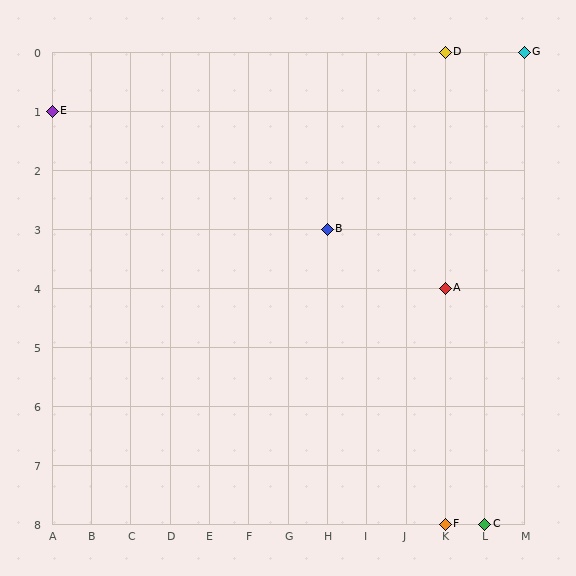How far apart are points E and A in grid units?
Points E and A are 10 columns and 3 rows apart (about 10.4 grid units diagonally).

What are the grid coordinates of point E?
Point E is at grid coordinates (A, 1).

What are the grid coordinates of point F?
Point F is at grid coordinates (K, 8).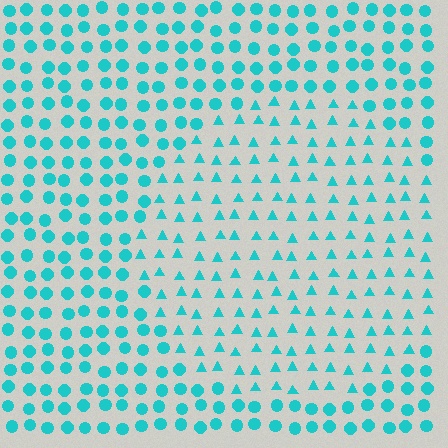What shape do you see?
I see a circle.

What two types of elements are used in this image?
The image uses triangles inside the circle region and circles outside it.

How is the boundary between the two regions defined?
The boundary is defined by a change in element shape: triangles inside vs. circles outside. All elements share the same color and spacing.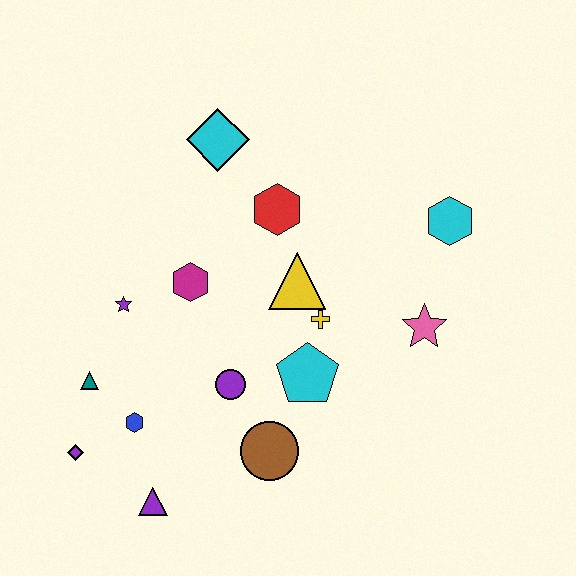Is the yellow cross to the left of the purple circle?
No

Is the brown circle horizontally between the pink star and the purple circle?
Yes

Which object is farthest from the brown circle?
The cyan diamond is farthest from the brown circle.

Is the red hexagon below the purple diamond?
No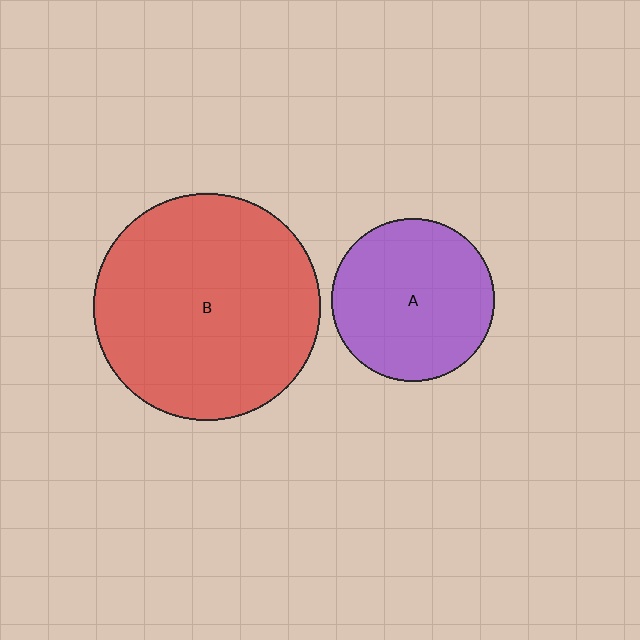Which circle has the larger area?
Circle B (red).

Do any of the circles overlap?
No, none of the circles overlap.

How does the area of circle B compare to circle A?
Approximately 2.0 times.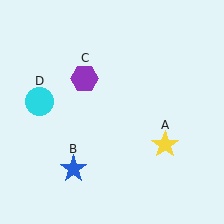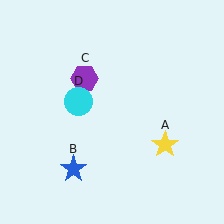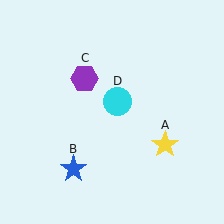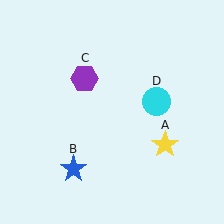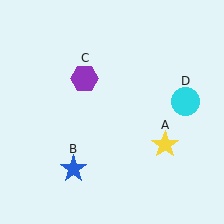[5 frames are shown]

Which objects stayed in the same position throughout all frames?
Yellow star (object A) and blue star (object B) and purple hexagon (object C) remained stationary.